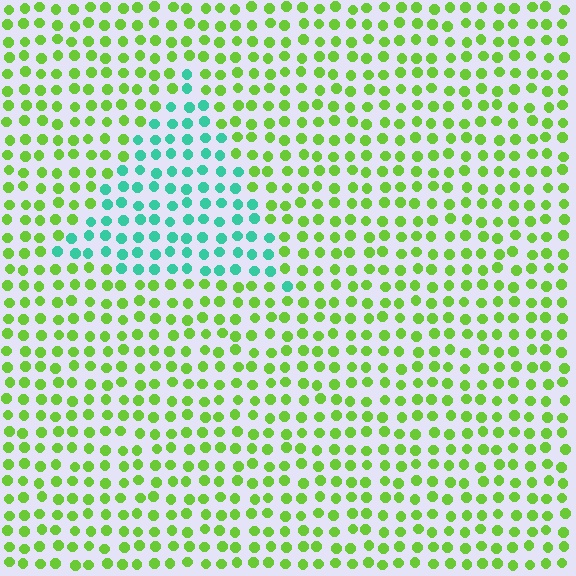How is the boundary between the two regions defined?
The boundary is defined purely by a slight shift in hue (about 65 degrees). Spacing, size, and orientation are identical on both sides.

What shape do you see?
I see a triangle.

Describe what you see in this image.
The image is filled with small lime elements in a uniform arrangement. A triangle-shaped region is visible where the elements are tinted to a slightly different hue, forming a subtle color boundary.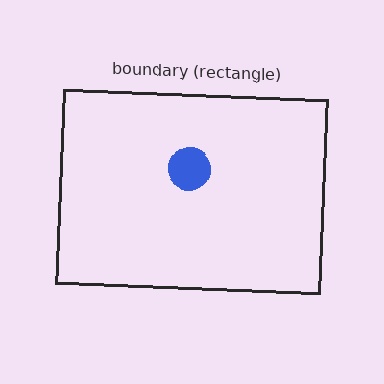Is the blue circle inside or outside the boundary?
Inside.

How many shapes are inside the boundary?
1 inside, 0 outside.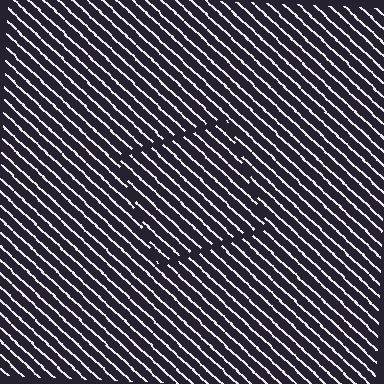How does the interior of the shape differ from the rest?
The interior of the shape contains the same grating, shifted by half a period — the contour is defined by the phase discontinuity where line-ends from the inner and outer gratings abut.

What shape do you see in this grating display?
An illusory square. The interior of the shape contains the same grating, shifted by half a period — the contour is defined by the phase discontinuity where line-ends from the inner and outer gratings abut.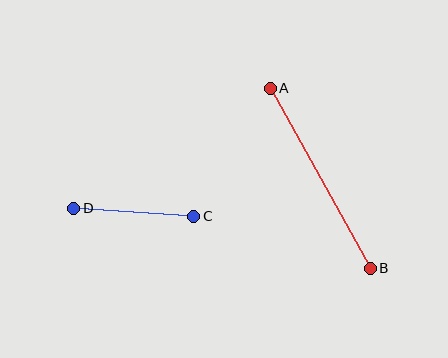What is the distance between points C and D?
The distance is approximately 120 pixels.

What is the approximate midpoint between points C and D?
The midpoint is at approximately (134, 212) pixels.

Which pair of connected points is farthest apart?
Points A and B are farthest apart.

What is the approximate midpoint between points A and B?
The midpoint is at approximately (320, 178) pixels.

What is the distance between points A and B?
The distance is approximately 206 pixels.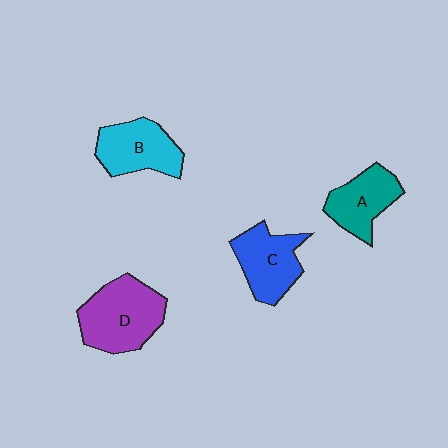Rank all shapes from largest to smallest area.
From largest to smallest: D (purple), C (blue), B (cyan), A (teal).